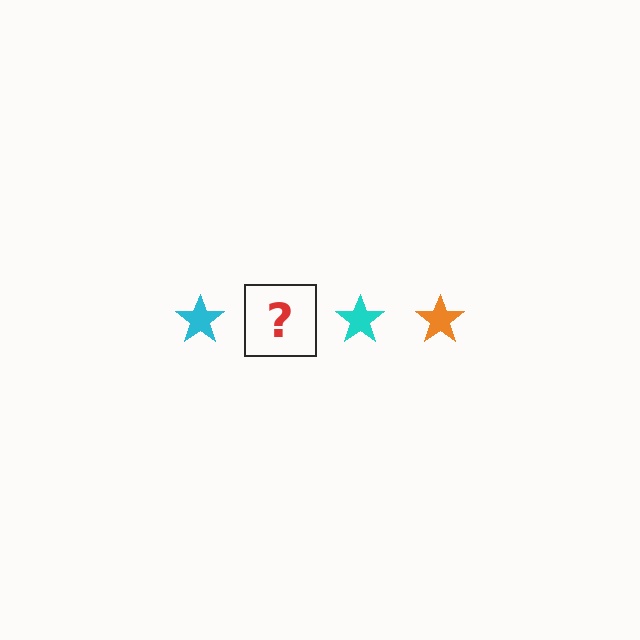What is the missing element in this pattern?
The missing element is an orange star.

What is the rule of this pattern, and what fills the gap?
The rule is that the pattern cycles through cyan, orange stars. The gap should be filled with an orange star.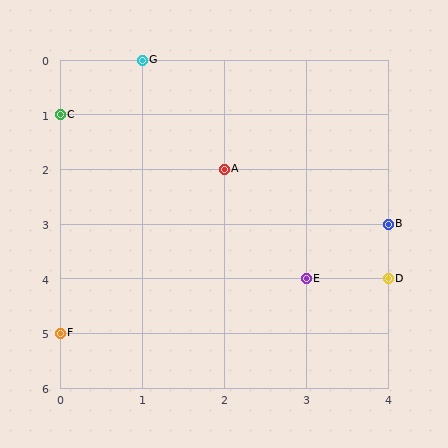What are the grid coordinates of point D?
Point D is at grid coordinates (4, 4).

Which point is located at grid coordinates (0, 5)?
Point F is at (0, 5).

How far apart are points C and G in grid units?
Points C and G are 1 column and 1 row apart (about 1.4 grid units diagonally).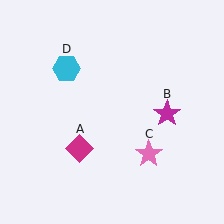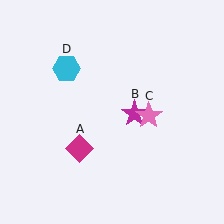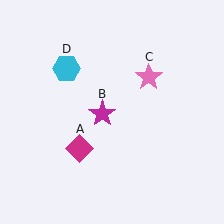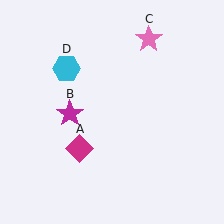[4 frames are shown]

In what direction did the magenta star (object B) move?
The magenta star (object B) moved left.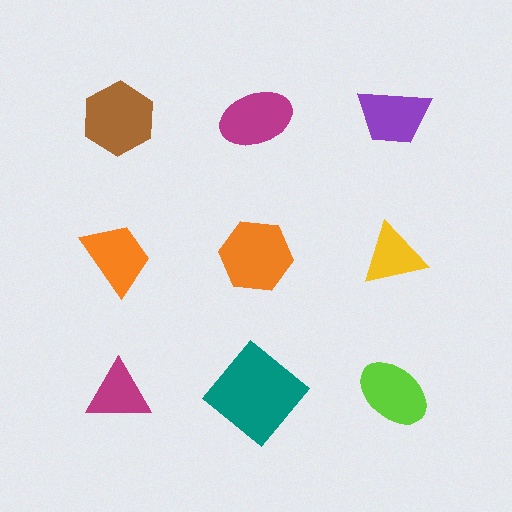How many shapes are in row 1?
3 shapes.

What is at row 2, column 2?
An orange hexagon.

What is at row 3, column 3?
A lime ellipse.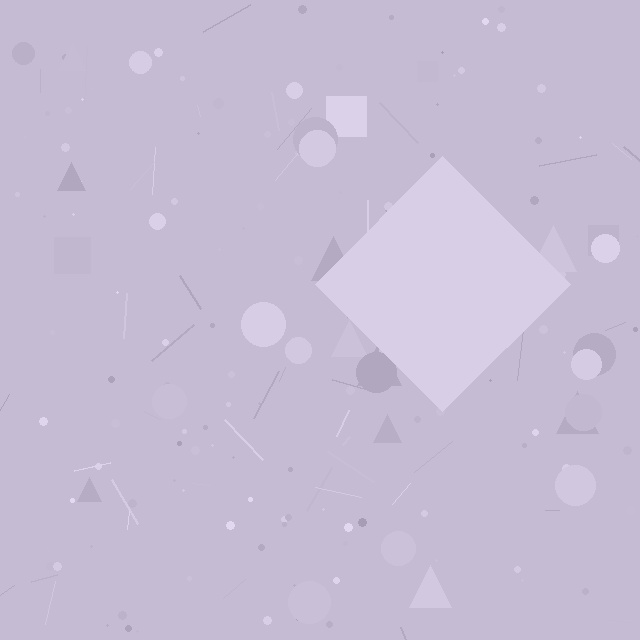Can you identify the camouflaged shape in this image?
The camouflaged shape is a diamond.